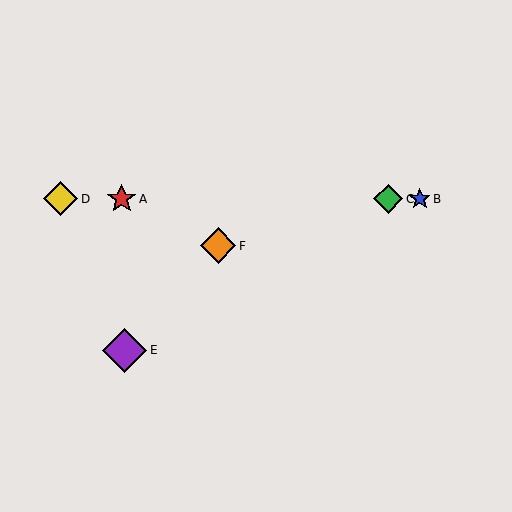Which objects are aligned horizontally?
Objects A, B, C, D are aligned horizontally.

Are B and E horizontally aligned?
No, B is at y≈199 and E is at y≈350.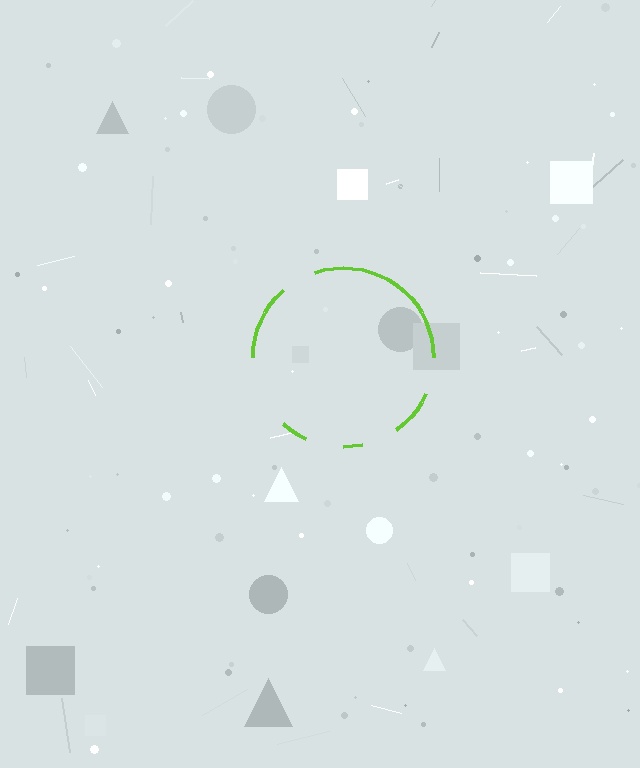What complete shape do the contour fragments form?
The contour fragments form a circle.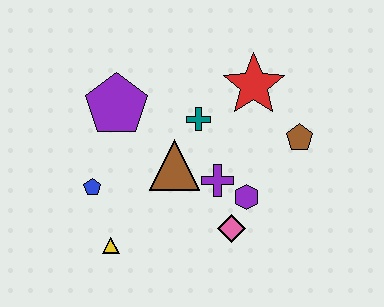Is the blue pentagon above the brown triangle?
No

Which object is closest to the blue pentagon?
The yellow triangle is closest to the blue pentagon.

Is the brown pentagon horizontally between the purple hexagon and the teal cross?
No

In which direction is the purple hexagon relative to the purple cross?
The purple hexagon is to the right of the purple cross.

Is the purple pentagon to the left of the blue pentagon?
No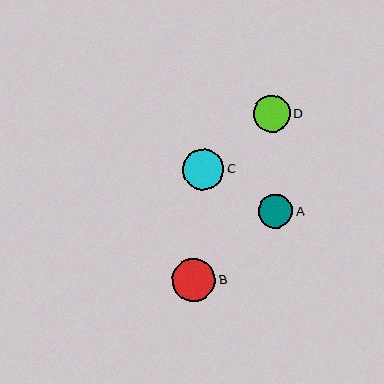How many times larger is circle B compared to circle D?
Circle B is approximately 1.1 times the size of circle D.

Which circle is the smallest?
Circle A is the smallest with a size of approximately 34 pixels.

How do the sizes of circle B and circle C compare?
Circle B and circle C are approximately the same size.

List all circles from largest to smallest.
From largest to smallest: B, C, D, A.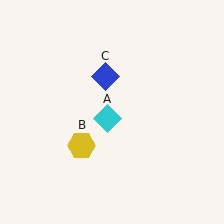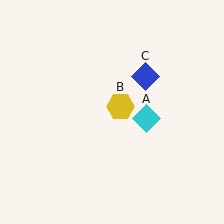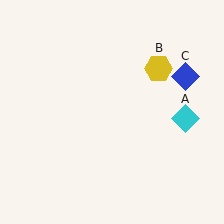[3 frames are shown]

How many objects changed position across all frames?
3 objects changed position: cyan diamond (object A), yellow hexagon (object B), blue diamond (object C).